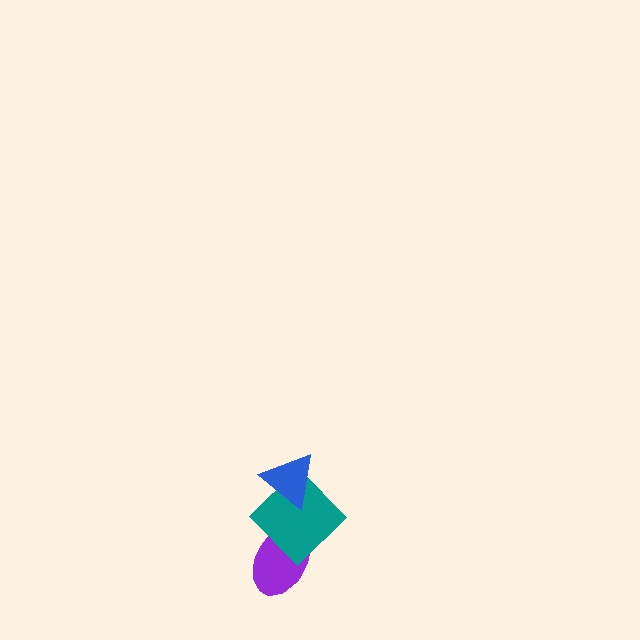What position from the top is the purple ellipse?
The purple ellipse is 3rd from the top.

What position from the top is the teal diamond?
The teal diamond is 2nd from the top.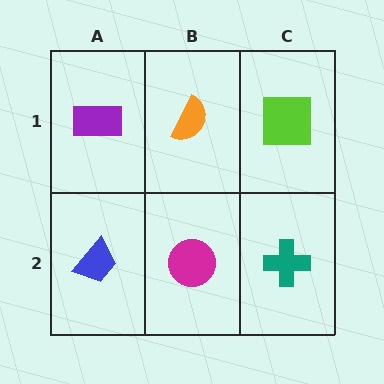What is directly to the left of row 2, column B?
A blue trapezoid.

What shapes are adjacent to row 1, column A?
A blue trapezoid (row 2, column A), an orange semicircle (row 1, column B).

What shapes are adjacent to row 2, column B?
An orange semicircle (row 1, column B), a blue trapezoid (row 2, column A), a teal cross (row 2, column C).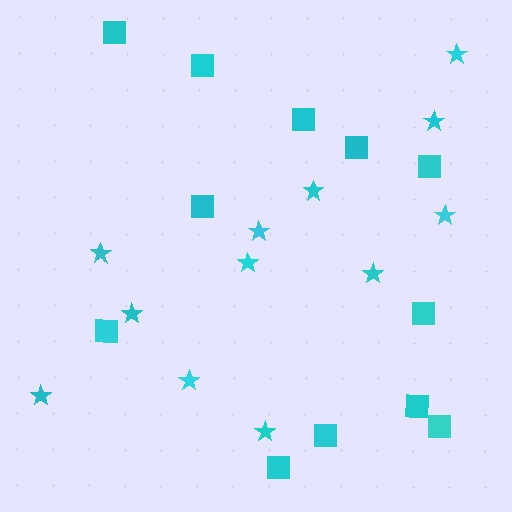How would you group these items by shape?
There are 2 groups: one group of squares (12) and one group of stars (12).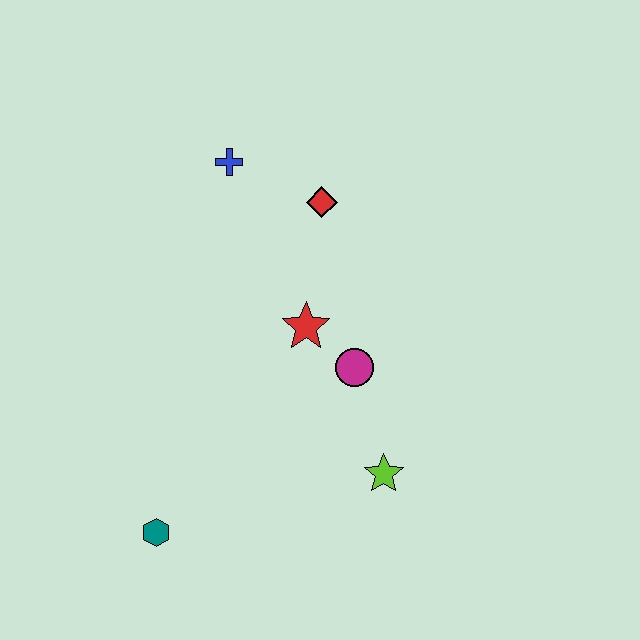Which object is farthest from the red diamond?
The teal hexagon is farthest from the red diamond.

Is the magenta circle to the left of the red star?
No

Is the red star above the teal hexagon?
Yes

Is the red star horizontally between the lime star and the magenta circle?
No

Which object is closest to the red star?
The magenta circle is closest to the red star.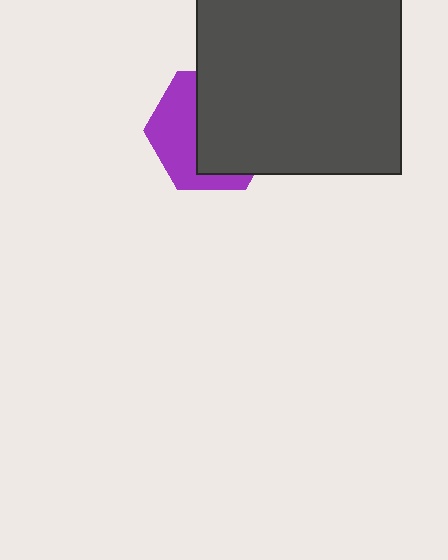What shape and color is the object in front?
The object in front is a dark gray square.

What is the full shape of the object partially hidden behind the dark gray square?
The partially hidden object is a purple hexagon.